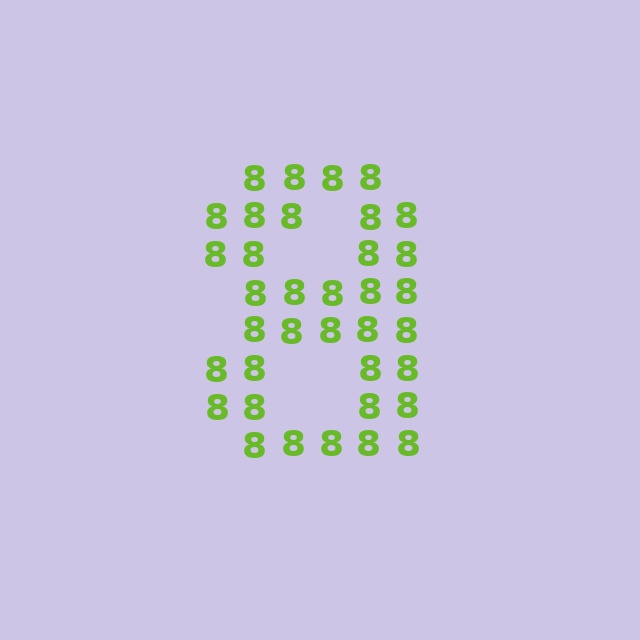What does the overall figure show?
The overall figure shows the digit 8.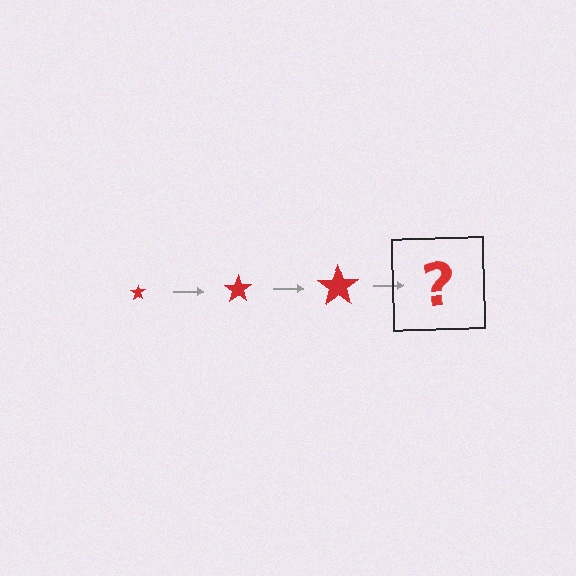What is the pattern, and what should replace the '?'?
The pattern is that the star gets progressively larger each step. The '?' should be a red star, larger than the previous one.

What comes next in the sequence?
The next element should be a red star, larger than the previous one.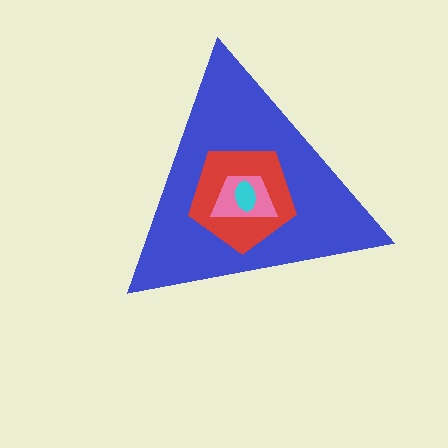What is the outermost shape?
The blue triangle.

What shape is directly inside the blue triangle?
The red pentagon.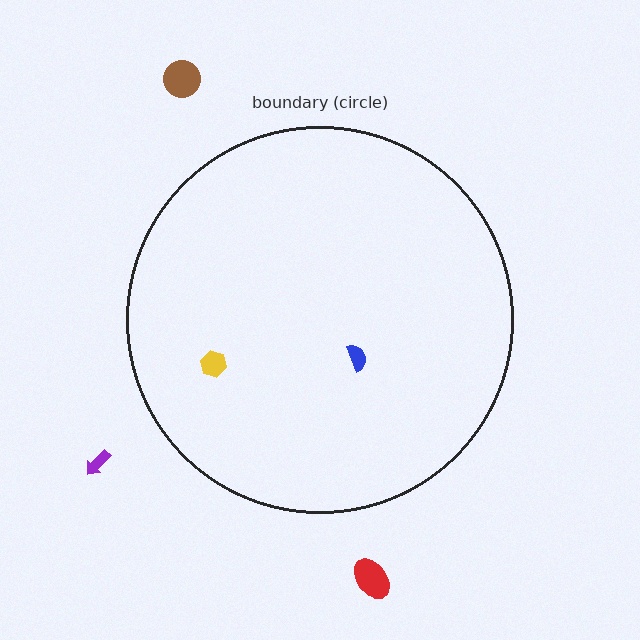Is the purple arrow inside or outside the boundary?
Outside.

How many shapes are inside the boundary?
2 inside, 3 outside.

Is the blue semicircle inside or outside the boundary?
Inside.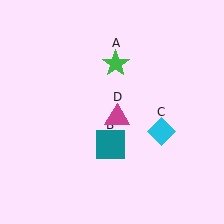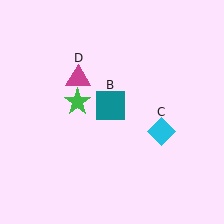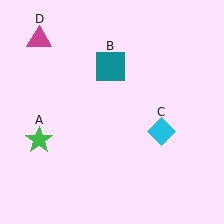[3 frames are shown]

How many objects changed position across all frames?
3 objects changed position: green star (object A), teal square (object B), magenta triangle (object D).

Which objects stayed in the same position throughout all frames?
Cyan diamond (object C) remained stationary.